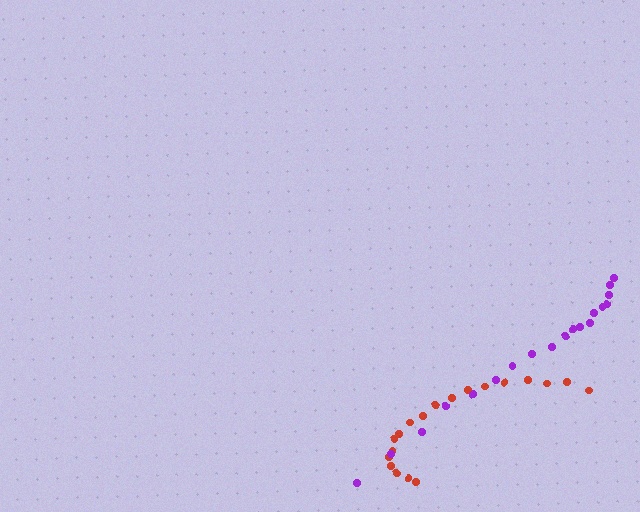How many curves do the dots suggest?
There are 2 distinct paths.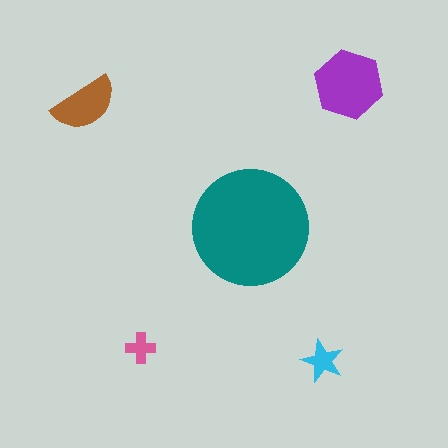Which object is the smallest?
The pink cross.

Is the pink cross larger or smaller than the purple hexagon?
Smaller.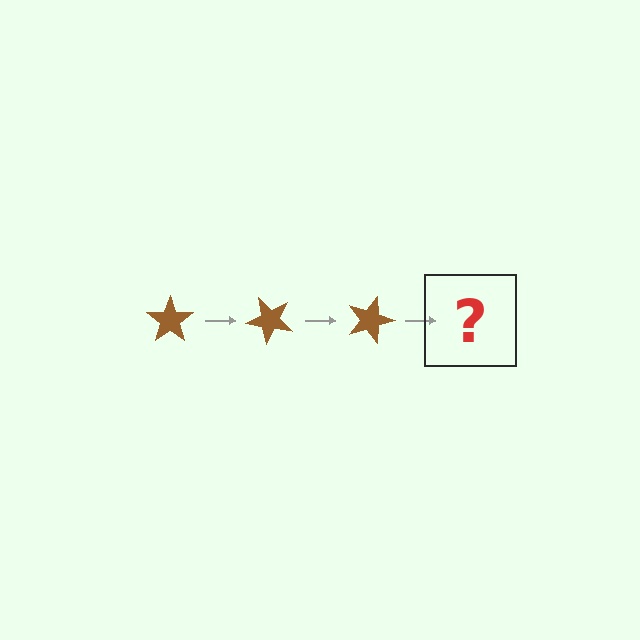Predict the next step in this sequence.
The next step is a brown star rotated 135 degrees.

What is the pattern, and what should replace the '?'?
The pattern is that the star rotates 45 degrees each step. The '?' should be a brown star rotated 135 degrees.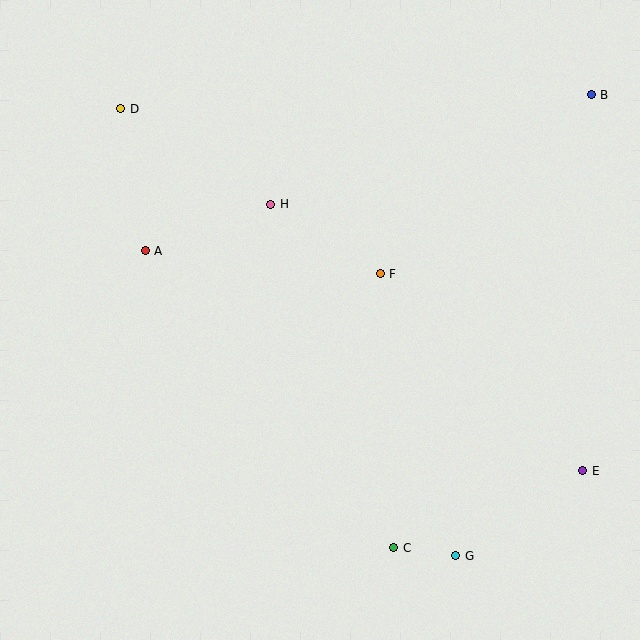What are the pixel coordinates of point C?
Point C is at (394, 548).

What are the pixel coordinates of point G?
Point G is at (456, 556).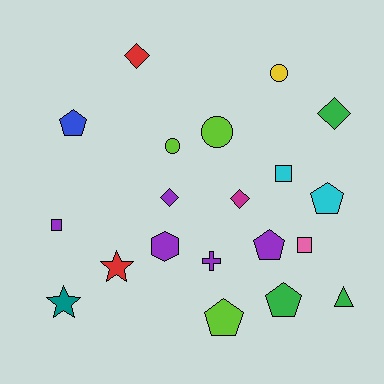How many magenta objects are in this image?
There is 1 magenta object.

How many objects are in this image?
There are 20 objects.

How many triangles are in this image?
There is 1 triangle.